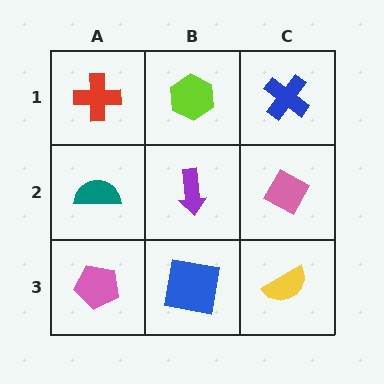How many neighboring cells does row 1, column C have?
2.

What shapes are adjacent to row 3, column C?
A pink diamond (row 2, column C), a blue square (row 3, column B).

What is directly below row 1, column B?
A purple arrow.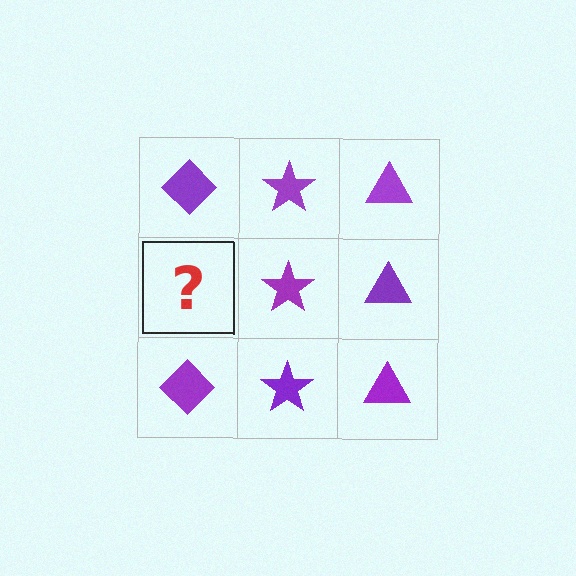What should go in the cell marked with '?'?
The missing cell should contain a purple diamond.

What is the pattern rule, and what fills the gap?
The rule is that each column has a consistent shape. The gap should be filled with a purple diamond.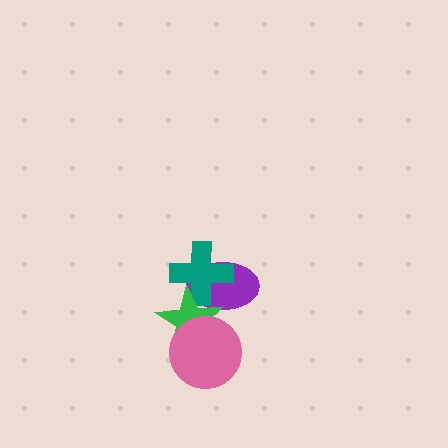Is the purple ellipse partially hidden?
Yes, it is partially covered by another shape.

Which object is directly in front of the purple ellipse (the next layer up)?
The teal cross is directly in front of the purple ellipse.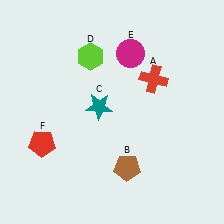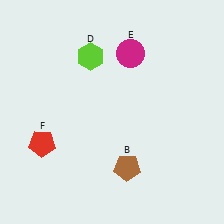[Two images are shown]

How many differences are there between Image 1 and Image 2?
There are 2 differences between the two images.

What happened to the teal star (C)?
The teal star (C) was removed in Image 2. It was in the top-left area of Image 1.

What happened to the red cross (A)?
The red cross (A) was removed in Image 2. It was in the top-right area of Image 1.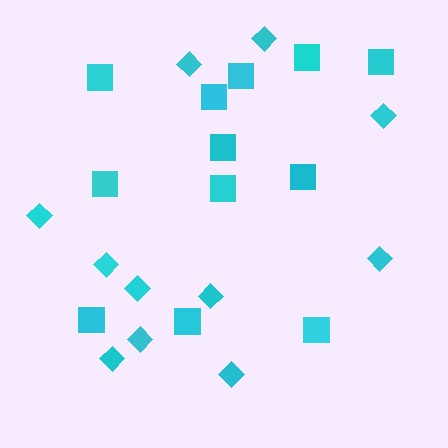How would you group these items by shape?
There are 2 groups: one group of diamonds (11) and one group of squares (12).